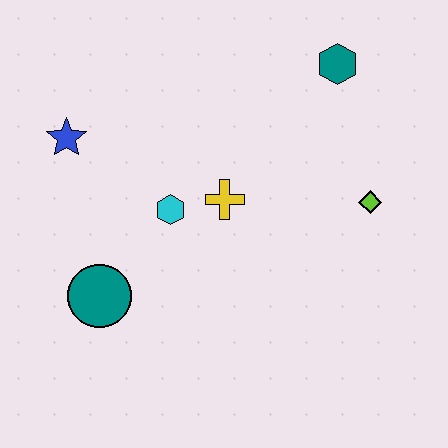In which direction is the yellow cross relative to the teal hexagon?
The yellow cross is below the teal hexagon.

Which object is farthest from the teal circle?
The teal hexagon is farthest from the teal circle.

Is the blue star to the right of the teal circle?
No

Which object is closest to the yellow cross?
The cyan hexagon is closest to the yellow cross.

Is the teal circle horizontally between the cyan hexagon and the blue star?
Yes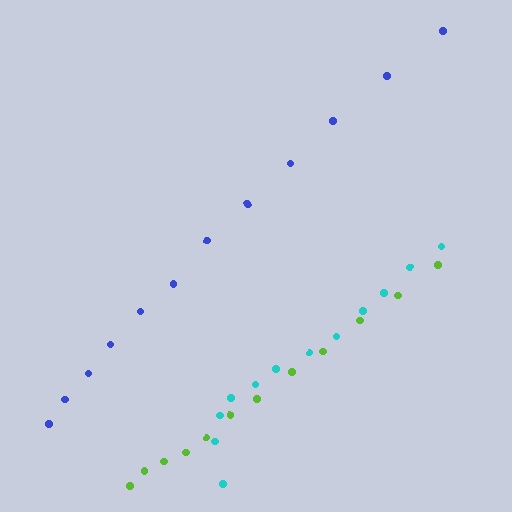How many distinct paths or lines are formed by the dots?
There are 3 distinct paths.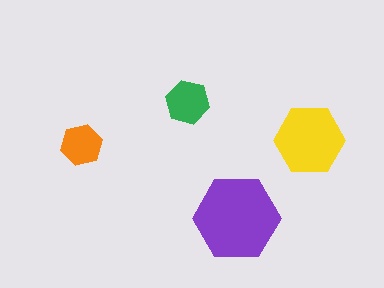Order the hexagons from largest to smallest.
the purple one, the yellow one, the green one, the orange one.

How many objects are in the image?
There are 4 objects in the image.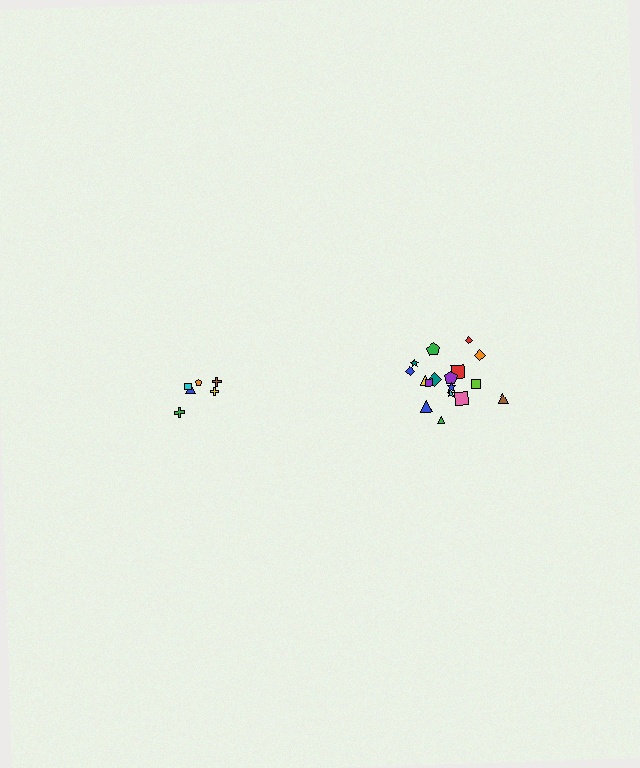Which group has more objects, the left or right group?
The right group.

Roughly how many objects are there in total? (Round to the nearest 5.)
Roughly 25 objects in total.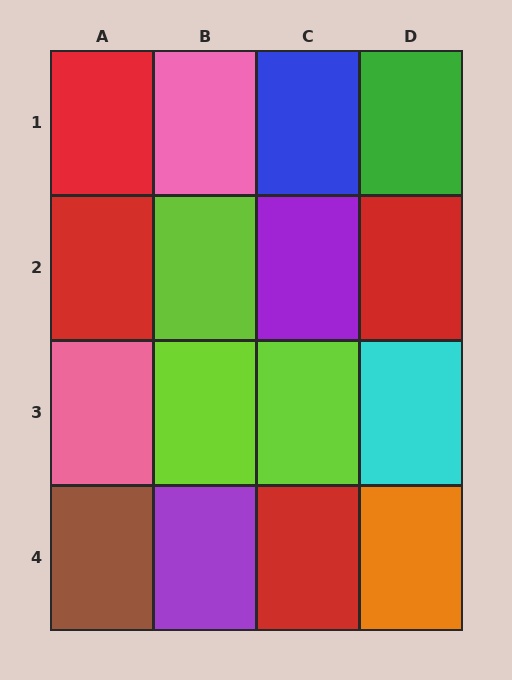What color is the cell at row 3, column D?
Cyan.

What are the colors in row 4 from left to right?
Brown, purple, red, orange.